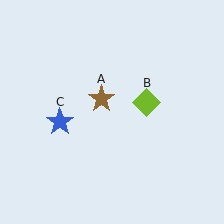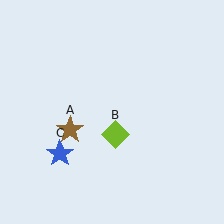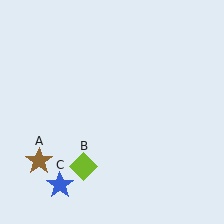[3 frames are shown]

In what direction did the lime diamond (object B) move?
The lime diamond (object B) moved down and to the left.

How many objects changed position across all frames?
3 objects changed position: brown star (object A), lime diamond (object B), blue star (object C).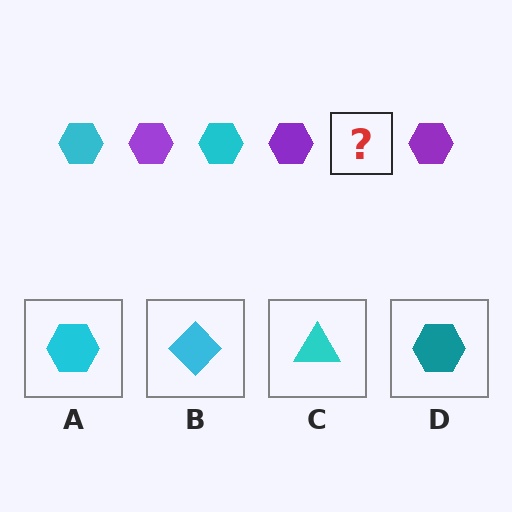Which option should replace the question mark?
Option A.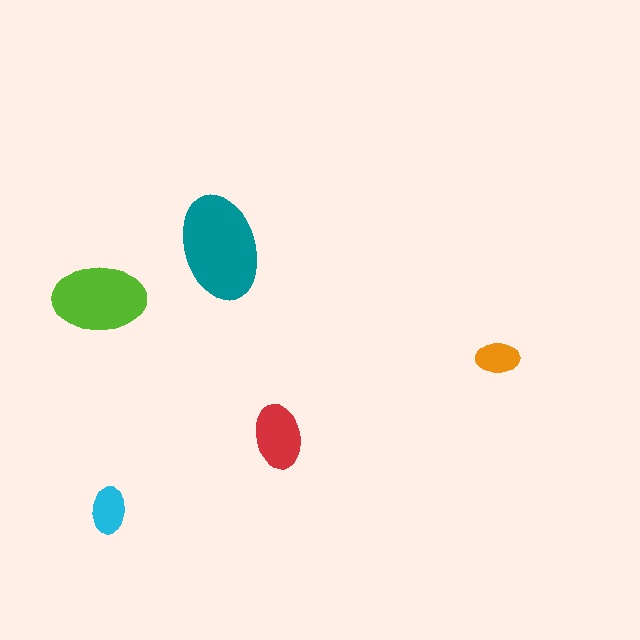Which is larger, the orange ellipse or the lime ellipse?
The lime one.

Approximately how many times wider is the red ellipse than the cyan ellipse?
About 1.5 times wider.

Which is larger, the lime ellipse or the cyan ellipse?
The lime one.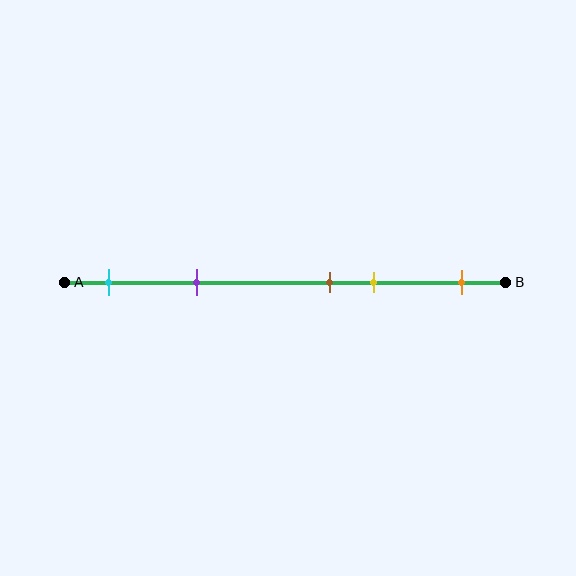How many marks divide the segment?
There are 5 marks dividing the segment.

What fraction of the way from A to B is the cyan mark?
The cyan mark is approximately 10% (0.1) of the way from A to B.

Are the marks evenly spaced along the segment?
No, the marks are not evenly spaced.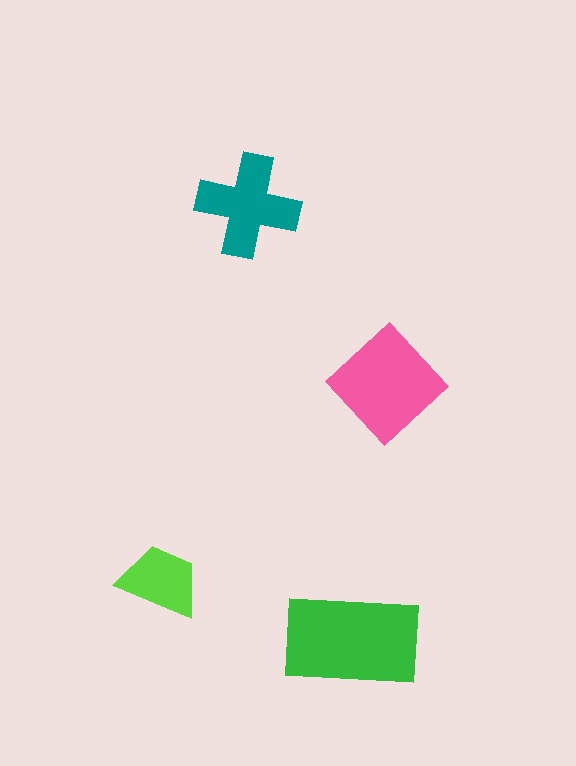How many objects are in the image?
There are 4 objects in the image.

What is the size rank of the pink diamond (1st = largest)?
2nd.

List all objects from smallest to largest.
The lime trapezoid, the teal cross, the pink diamond, the green rectangle.